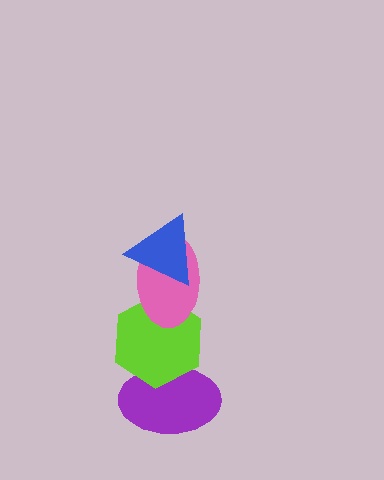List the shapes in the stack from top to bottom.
From top to bottom: the blue triangle, the pink ellipse, the lime hexagon, the purple ellipse.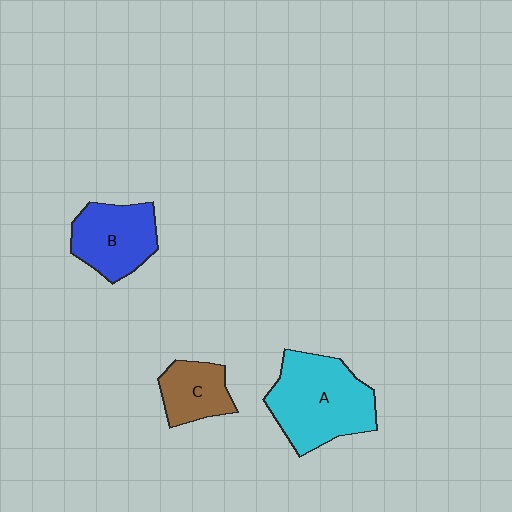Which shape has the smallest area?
Shape C (brown).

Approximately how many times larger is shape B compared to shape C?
Approximately 1.4 times.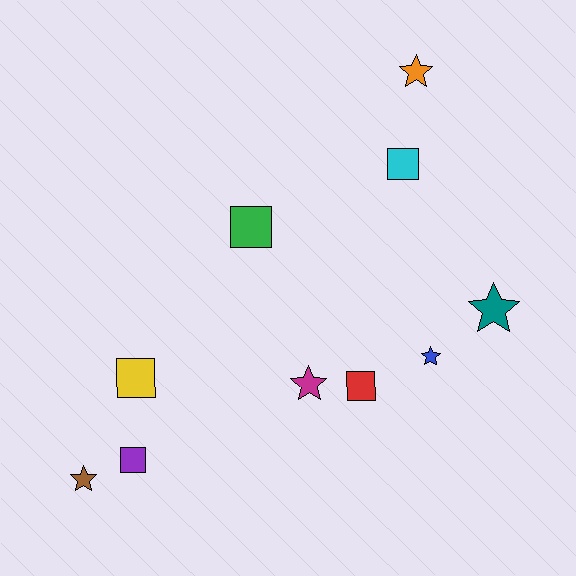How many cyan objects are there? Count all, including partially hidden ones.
There is 1 cyan object.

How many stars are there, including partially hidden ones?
There are 5 stars.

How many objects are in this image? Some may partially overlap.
There are 10 objects.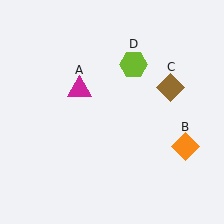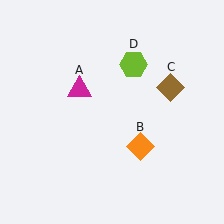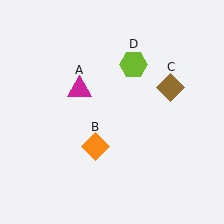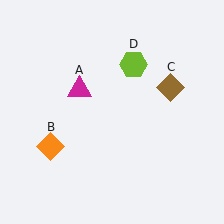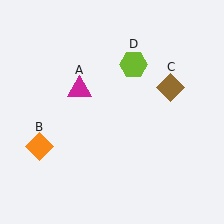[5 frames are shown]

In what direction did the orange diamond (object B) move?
The orange diamond (object B) moved left.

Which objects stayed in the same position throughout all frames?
Magenta triangle (object A) and brown diamond (object C) and lime hexagon (object D) remained stationary.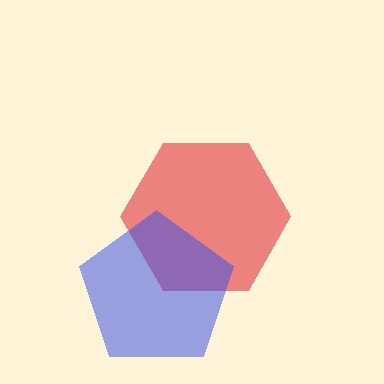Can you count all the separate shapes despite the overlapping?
Yes, there are 2 separate shapes.